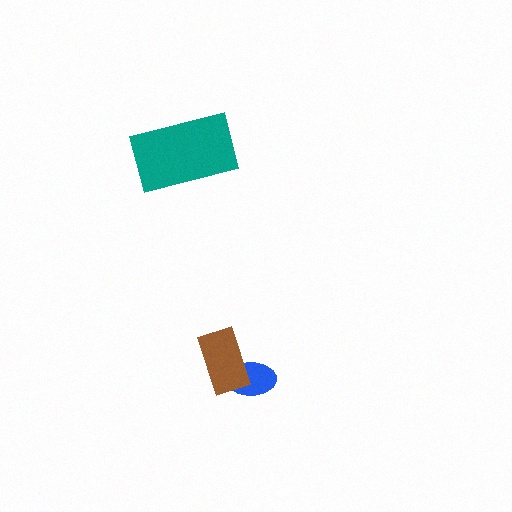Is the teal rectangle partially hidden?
No, no other shape covers it.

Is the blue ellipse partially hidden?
Yes, it is partially covered by another shape.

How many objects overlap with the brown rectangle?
1 object overlaps with the brown rectangle.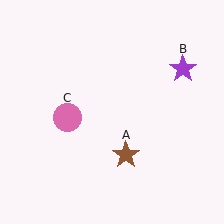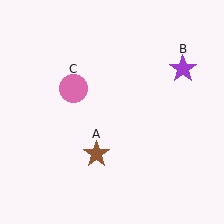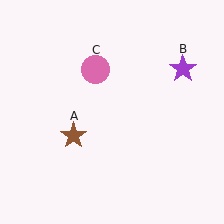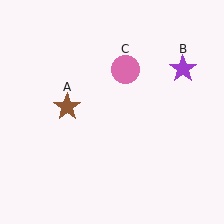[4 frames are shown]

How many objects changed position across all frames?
2 objects changed position: brown star (object A), pink circle (object C).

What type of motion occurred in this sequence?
The brown star (object A), pink circle (object C) rotated clockwise around the center of the scene.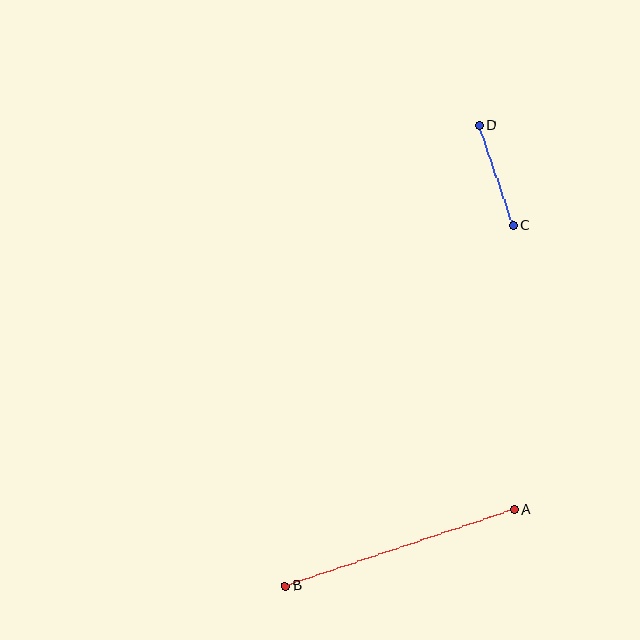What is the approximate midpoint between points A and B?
The midpoint is at approximately (400, 548) pixels.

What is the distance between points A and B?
The distance is approximately 242 pixels.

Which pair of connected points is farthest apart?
Points A and B are farthest apart.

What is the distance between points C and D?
The distance is approximately 106 pixels.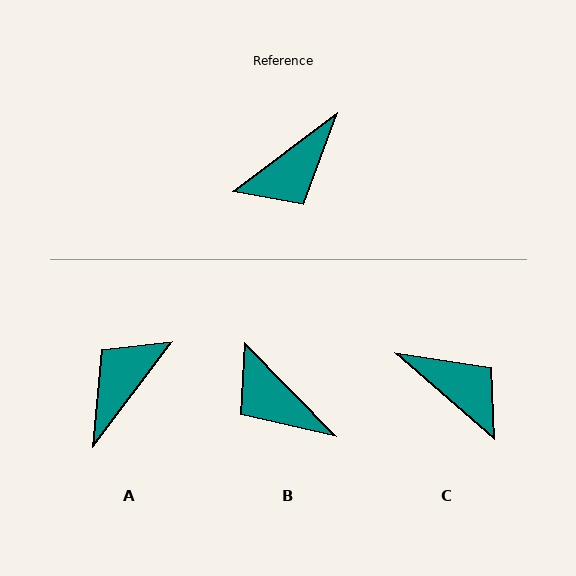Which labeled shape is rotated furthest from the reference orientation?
A, about 164 degrees away.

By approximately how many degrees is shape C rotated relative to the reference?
Approximately 102 degrees counter-clockwise.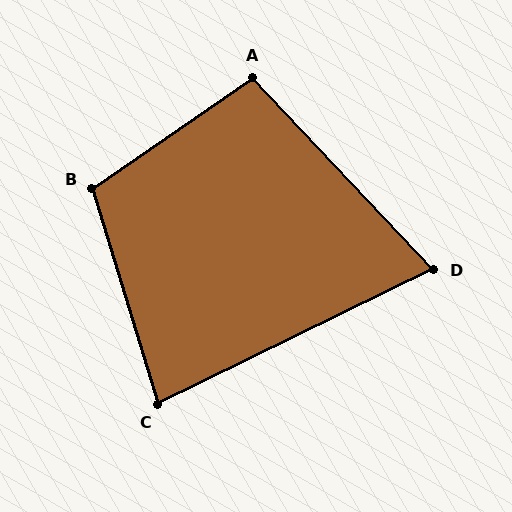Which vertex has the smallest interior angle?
D, at approximately 73 degrees.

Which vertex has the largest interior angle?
B, at approximately 107 degrees.